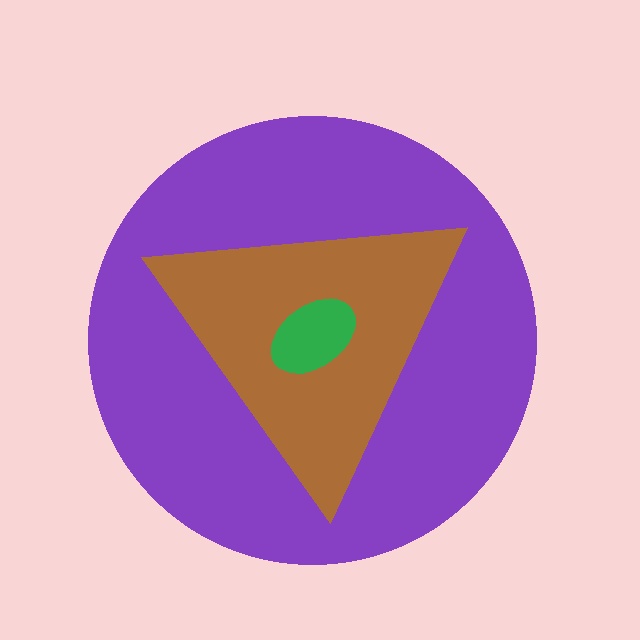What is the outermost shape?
The purple circle.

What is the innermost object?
The green ellipse.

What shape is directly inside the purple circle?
The brown triangle.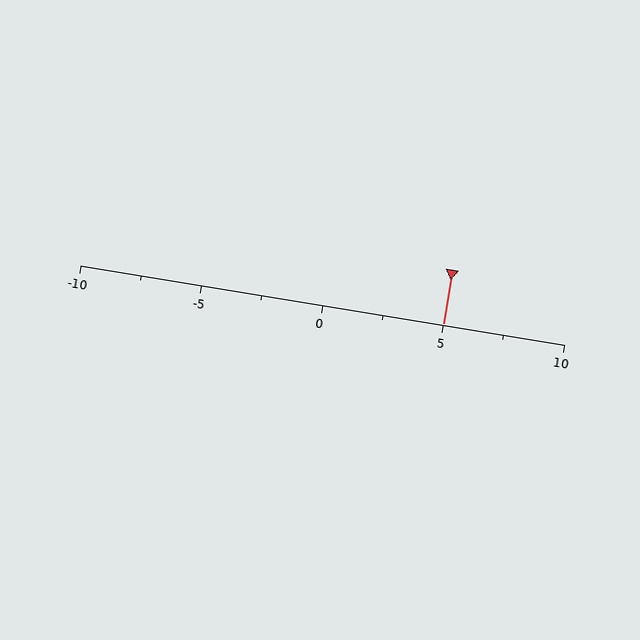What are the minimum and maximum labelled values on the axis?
The axis runs from -10 to 10.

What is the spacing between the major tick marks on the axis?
The major ticks are spaced 5 apart.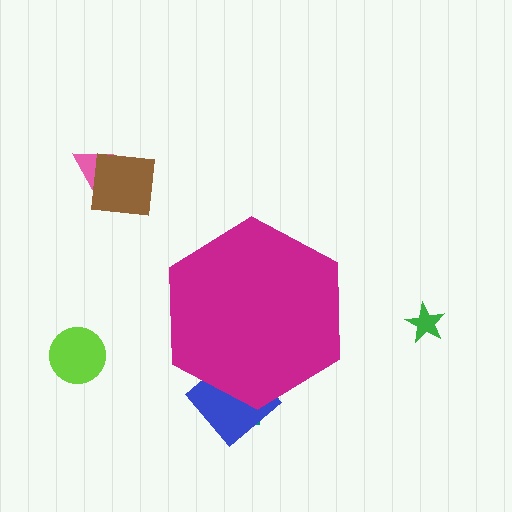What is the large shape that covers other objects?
A magenta hexagon.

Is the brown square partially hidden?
No, the brown square is fully visible.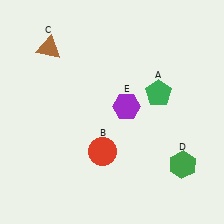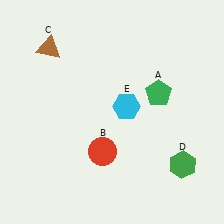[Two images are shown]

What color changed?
The hexagon (E) changed from purple in Image 1 to cyan in Image 2.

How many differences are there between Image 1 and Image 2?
There is 1 difference between the two images.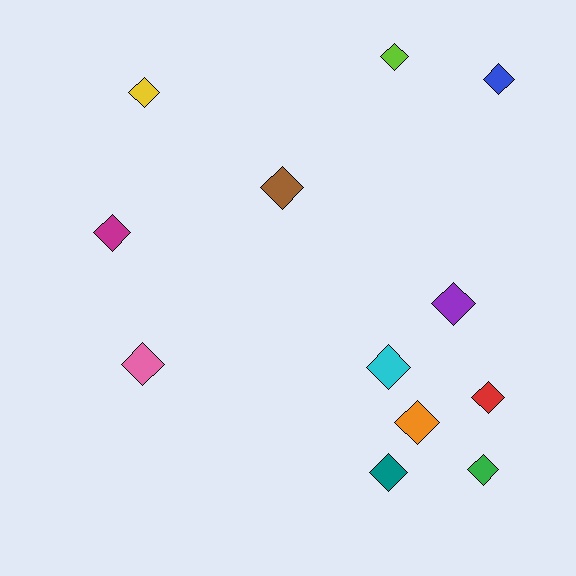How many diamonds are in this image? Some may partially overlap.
There are 12 diamonds.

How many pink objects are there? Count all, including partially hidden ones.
There is 1 pink object.